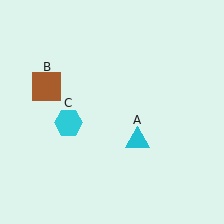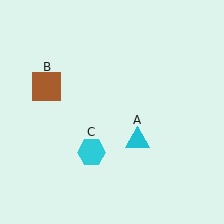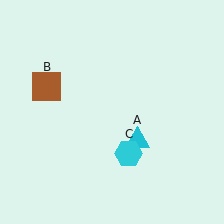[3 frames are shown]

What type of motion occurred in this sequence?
The cyan hexagon (object C) rotated counterclockwise around the center of the scene.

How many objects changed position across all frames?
1 object changed position: cyan hexagon (object C).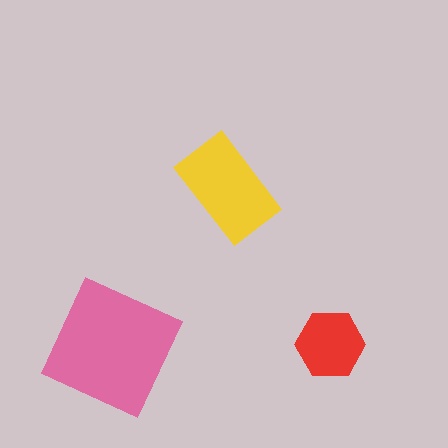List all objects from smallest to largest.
The red hexagon, the yellow rectangle, the pink square.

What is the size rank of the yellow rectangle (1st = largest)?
2nd.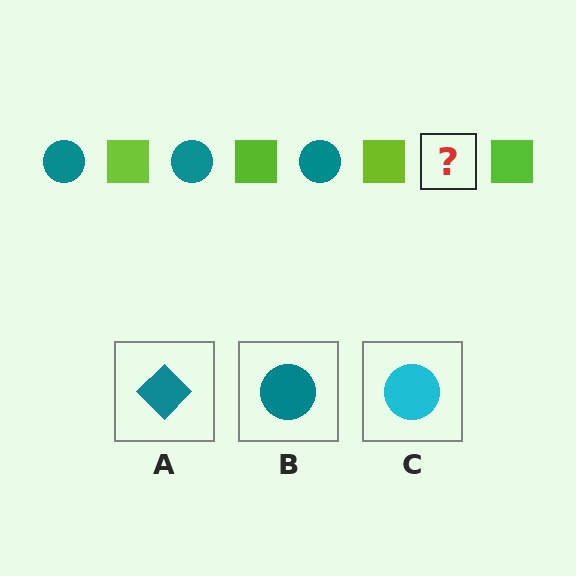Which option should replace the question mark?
Option B.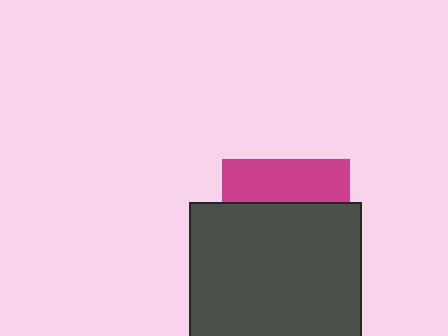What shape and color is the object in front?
The object in front is a dark gray square.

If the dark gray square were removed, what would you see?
You would see the complete magenta square.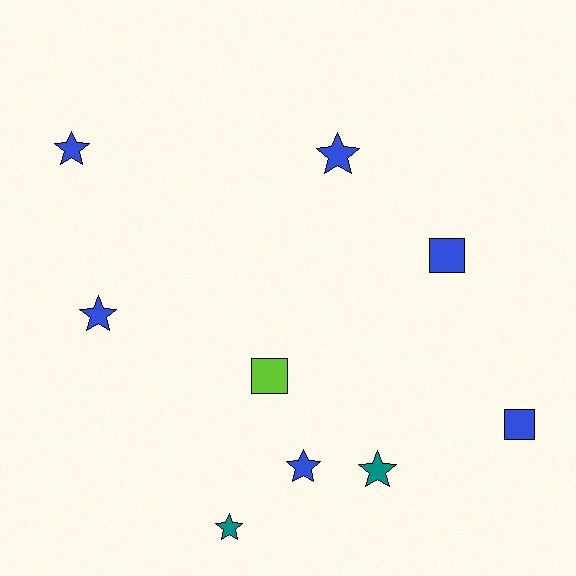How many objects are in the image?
There are 9 objects.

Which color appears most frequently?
Blue, with 6 objects.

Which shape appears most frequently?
Star, with 6 objects.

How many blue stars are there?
There are 4 blue stars.